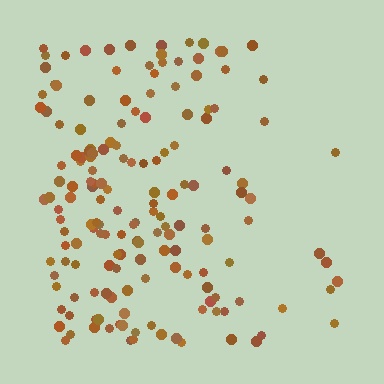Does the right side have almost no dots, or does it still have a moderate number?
Still a moderate number, just noticeably fewer than the left.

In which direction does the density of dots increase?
From right to left, with the left side densest.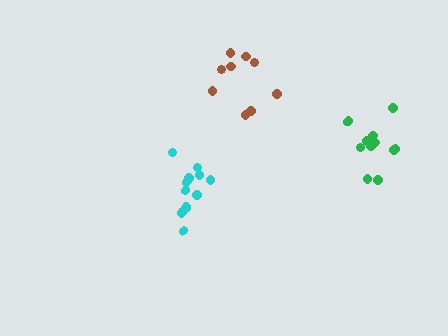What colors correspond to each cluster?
The clusters are colored: green, cyan, brown.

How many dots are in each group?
Group 1: 11 dots, Group 2: 12 dots, Group 3: 9 dots (32 total).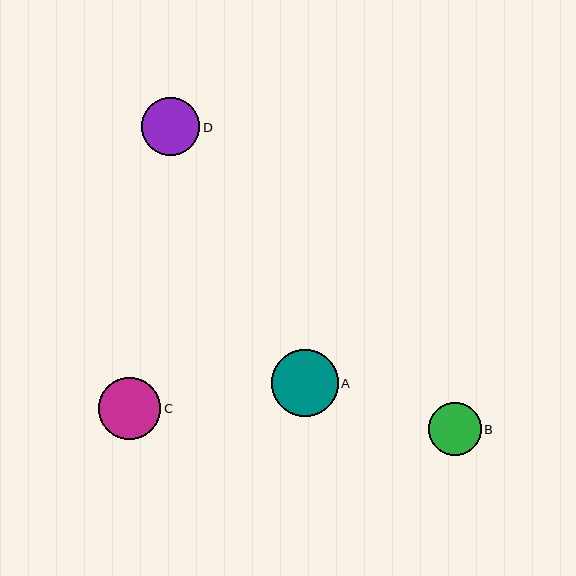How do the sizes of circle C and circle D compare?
Circle C and circle D are approximately the same size.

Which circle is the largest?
Circle A is the largest with a size of approximately 67 pixels.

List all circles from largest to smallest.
From largest to smallest: A, C, D, B.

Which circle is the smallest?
Circle B is the smallest with a size of approximately 53 pixels.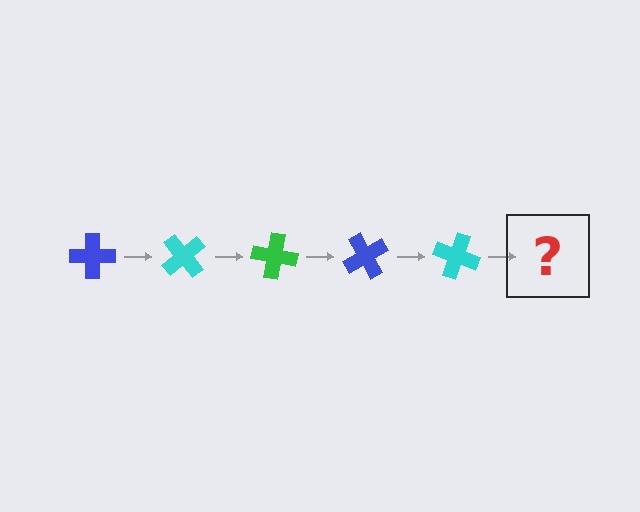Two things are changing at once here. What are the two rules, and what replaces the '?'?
The two rules are that it rotates 50 degrees each step and the color cycles through blue, cyan, and green. The '?' should be a green cross, rotated 250 degrees from the start.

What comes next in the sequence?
The next element should be a green cross, rotated 250 degrees from the start.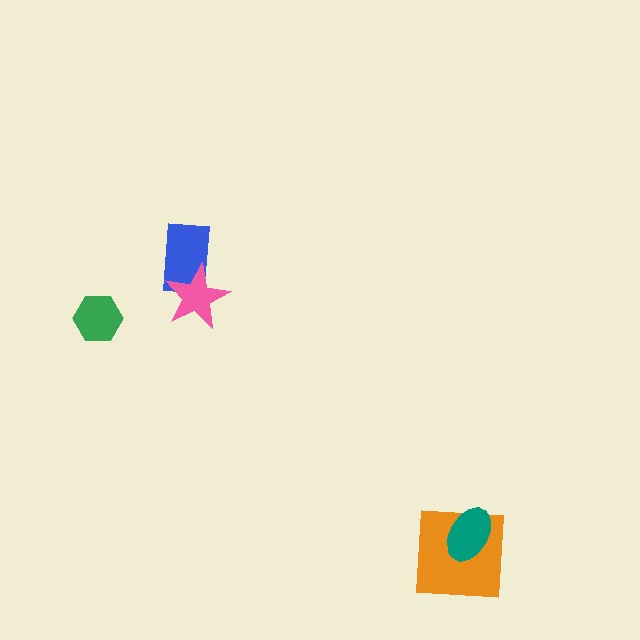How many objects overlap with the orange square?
1 object overlaps with the orange square.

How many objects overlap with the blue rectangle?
1 object overlaps with the blue rectangle.